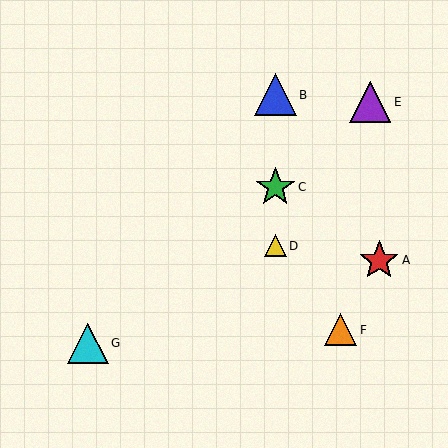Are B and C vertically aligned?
Yes, both are at x≈275.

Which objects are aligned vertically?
Objects B, C, D are aligned vertically.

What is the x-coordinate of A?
Object A is at x≈379.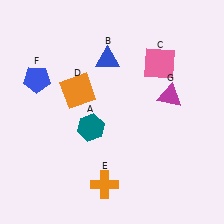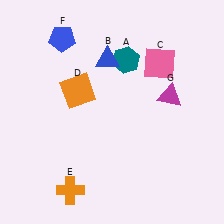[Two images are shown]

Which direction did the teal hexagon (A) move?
The teal hexagon (A) moved up.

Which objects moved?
The objects that moved are: the teal hexagon (A), the orange cross (E), the blue pentagon (F).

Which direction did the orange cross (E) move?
The orange cross (E) moved left.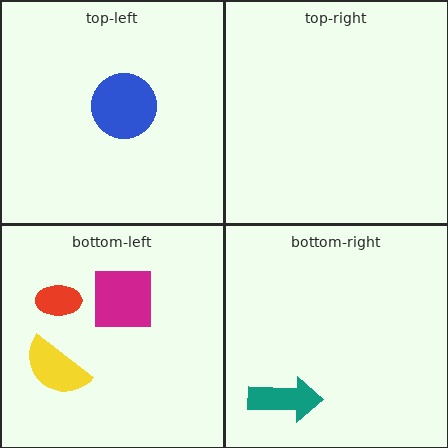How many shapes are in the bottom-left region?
3.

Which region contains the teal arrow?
The bottom-right region.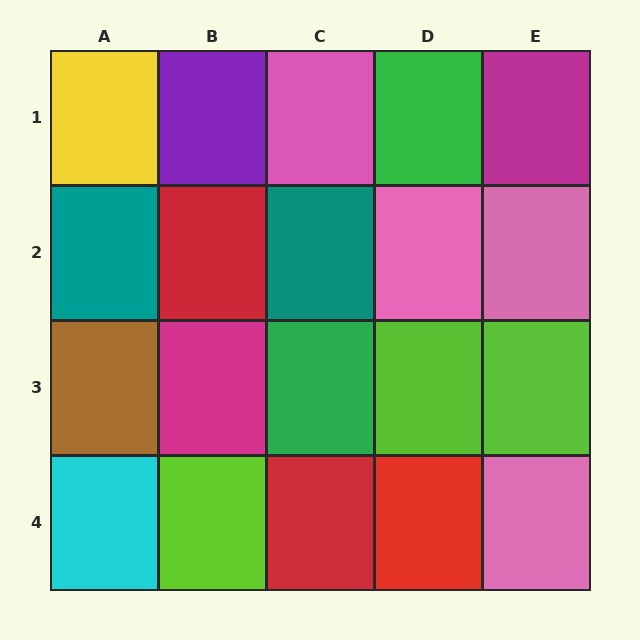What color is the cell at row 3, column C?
Green.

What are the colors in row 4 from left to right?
Cyan, lime, red, red, pink.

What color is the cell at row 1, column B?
Purple.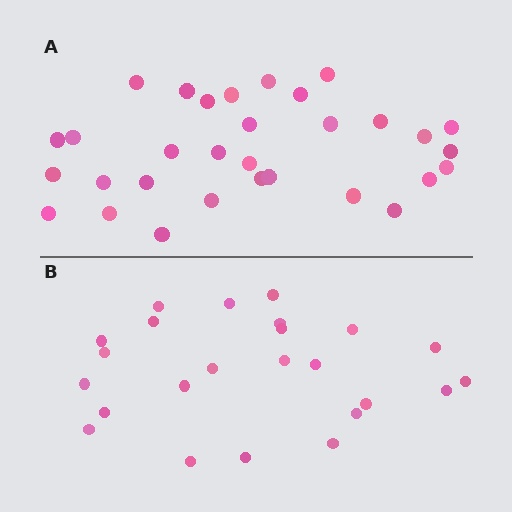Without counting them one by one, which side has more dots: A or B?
Region A (the top region) has more dots.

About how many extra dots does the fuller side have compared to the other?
Region A has roughly 8 or so more dots than region B.